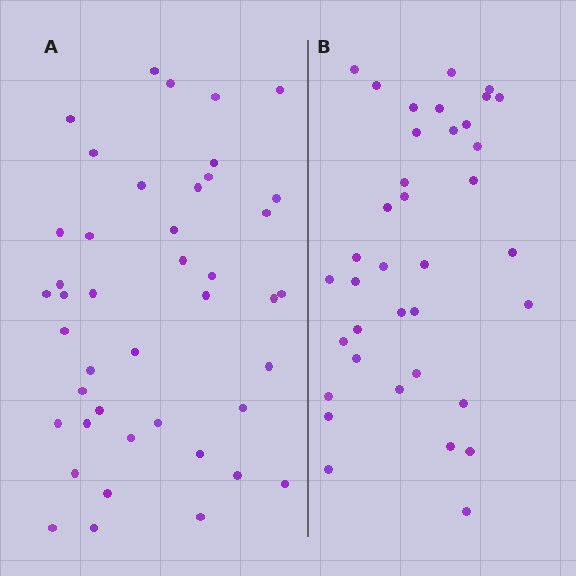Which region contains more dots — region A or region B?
Region A (the left region) has more dots.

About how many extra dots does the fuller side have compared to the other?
Region A has about 6 more dots than region B.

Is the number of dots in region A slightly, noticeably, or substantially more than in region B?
Region A has only slightly more — the two regions are fairly close. The ratio is roughly 1.2 to 1.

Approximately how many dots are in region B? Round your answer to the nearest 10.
About 40 dots. (The exact count is 37, which rounds to 40.)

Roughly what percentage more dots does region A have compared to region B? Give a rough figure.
About 15% more.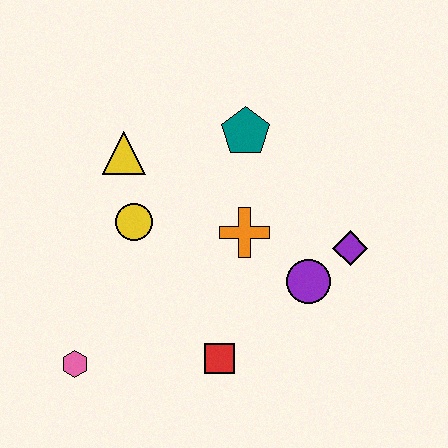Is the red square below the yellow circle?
Yes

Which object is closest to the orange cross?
The purple circle is closest to the orange cross.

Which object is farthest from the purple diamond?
The pink hexagon is farthest from the purple diamond.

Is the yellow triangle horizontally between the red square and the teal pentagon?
No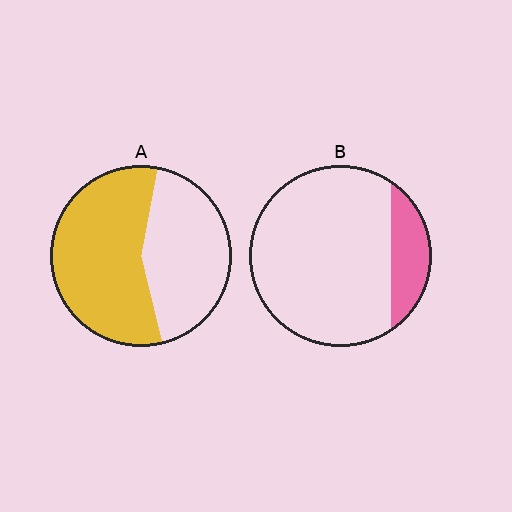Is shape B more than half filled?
No.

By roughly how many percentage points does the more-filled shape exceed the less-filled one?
By roughly 40 percentage points (A over B).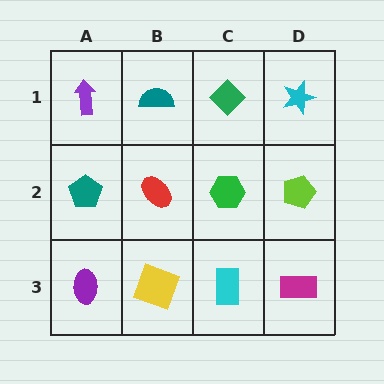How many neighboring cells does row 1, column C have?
3.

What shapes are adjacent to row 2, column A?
A purple arrow (row 1, column A), a purple ellipse (row 3, column A), a red ellipse (row 2, column B).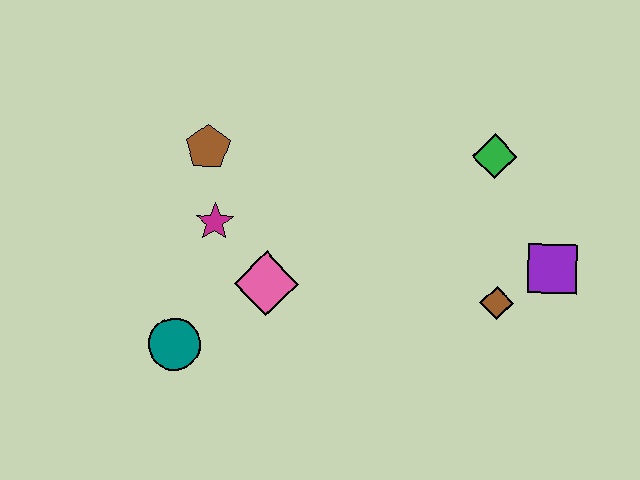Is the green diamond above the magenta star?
Yes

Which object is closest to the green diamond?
The purple square is closest to the green diamond.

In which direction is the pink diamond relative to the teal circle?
The pink diamond is to the right of the teal circle.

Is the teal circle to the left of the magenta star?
Yes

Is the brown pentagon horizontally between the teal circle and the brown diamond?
Yes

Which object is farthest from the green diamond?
The teal circle is farthest from the green diamond.